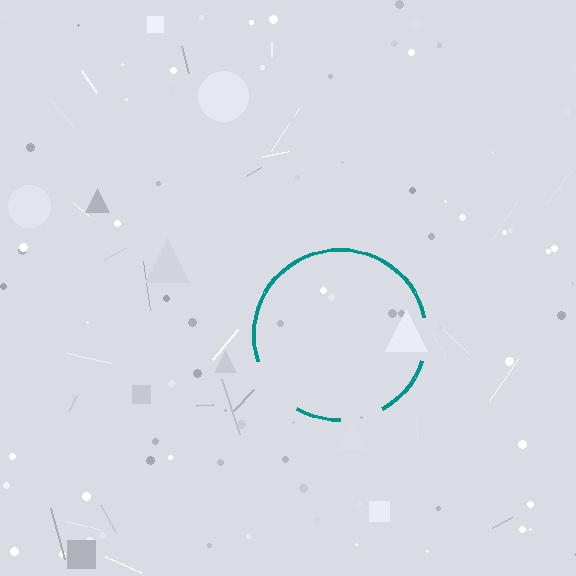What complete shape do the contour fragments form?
The contour fragments form a circle.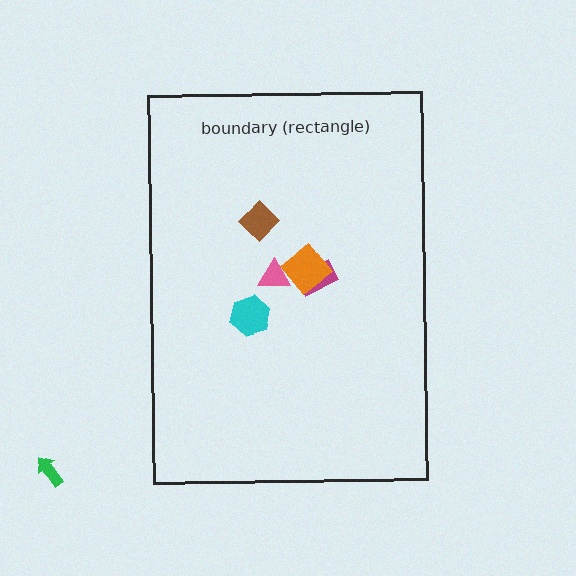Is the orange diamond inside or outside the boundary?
Inside.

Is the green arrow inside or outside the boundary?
Outside.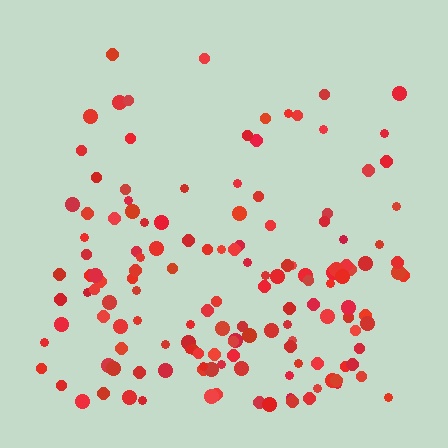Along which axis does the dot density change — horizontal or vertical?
Vertical.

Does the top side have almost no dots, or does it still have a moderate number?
Still a moderate number, just noticeably fewer than the bottom.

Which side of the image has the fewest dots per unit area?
The top.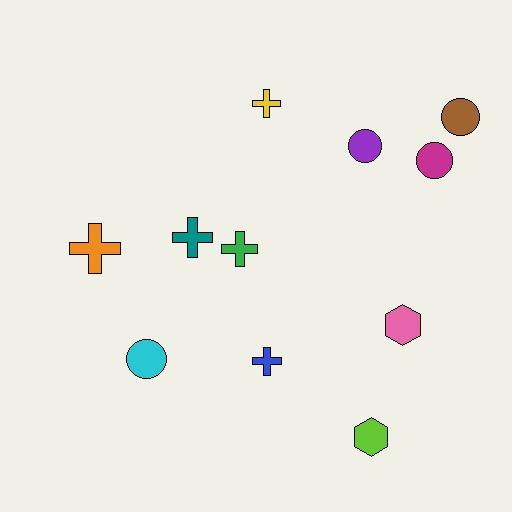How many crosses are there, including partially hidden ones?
There are 5 crosses.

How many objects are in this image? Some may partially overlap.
There are 11 objects.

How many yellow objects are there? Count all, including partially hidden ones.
There is 1 yellow object.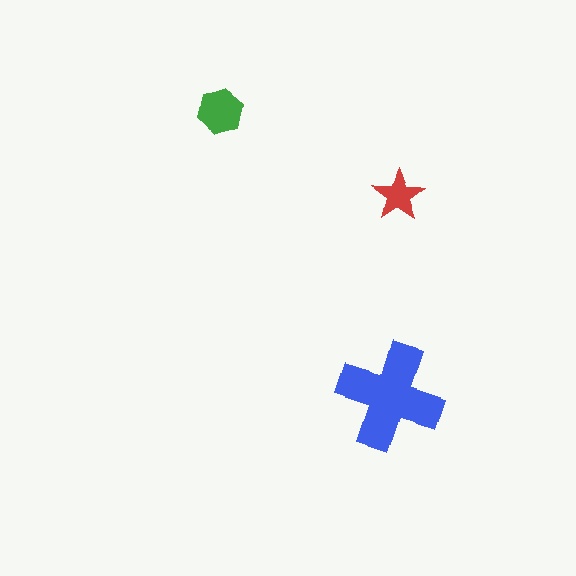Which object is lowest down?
The blue cross is bottommost.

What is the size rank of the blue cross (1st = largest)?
1st.